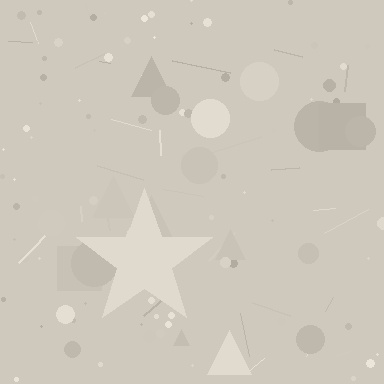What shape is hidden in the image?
A star is hidden in the image.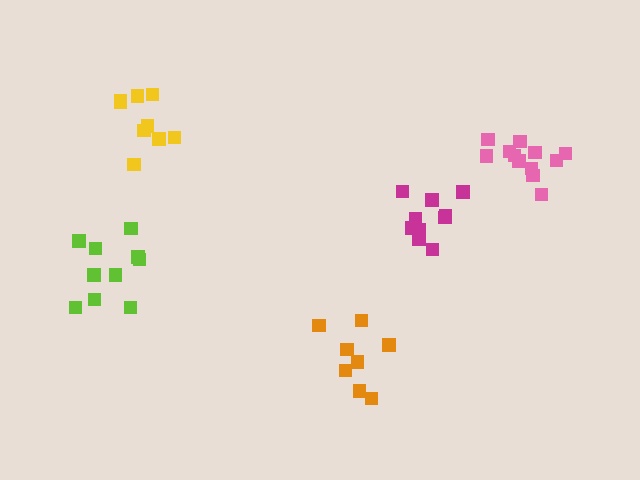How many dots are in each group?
Group 1: 8 dots, Group 2: 12 dots, Group 3: 10 dots, Group 4: 10 dots, Group 5: 9 dots (49 total).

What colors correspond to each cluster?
The clusters are colored: orange, pink, magenta, lime, yellow.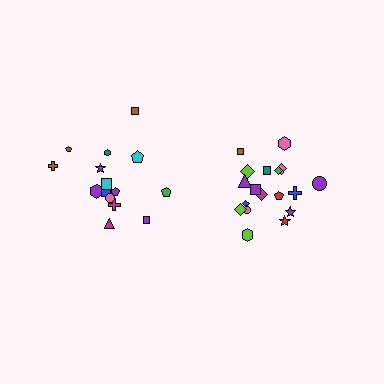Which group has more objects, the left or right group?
The right group.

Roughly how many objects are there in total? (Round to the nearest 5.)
Roughly 35 objects in total.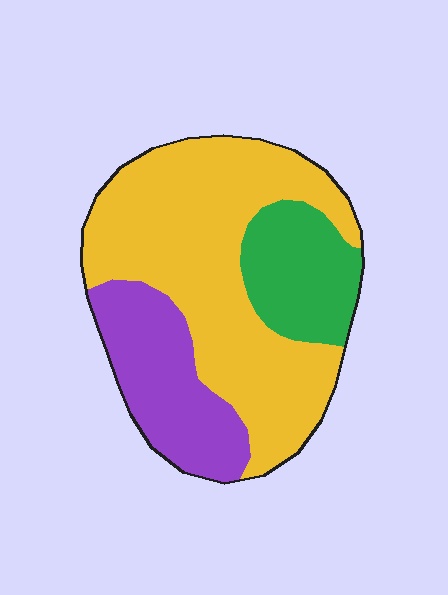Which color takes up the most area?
Yellow, at roughly 60%.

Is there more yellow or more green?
Yellow.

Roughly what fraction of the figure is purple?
Purple covers around 25% of the figure.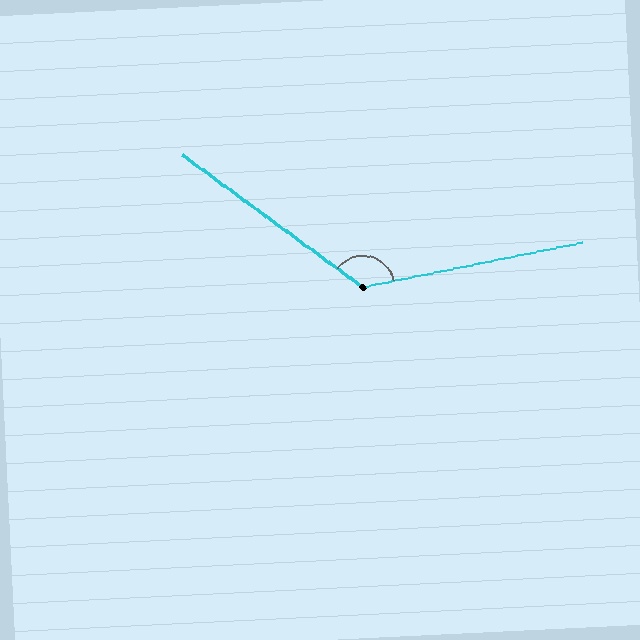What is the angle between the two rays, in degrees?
Approximately 132 degrees.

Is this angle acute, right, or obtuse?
It is obtuse.